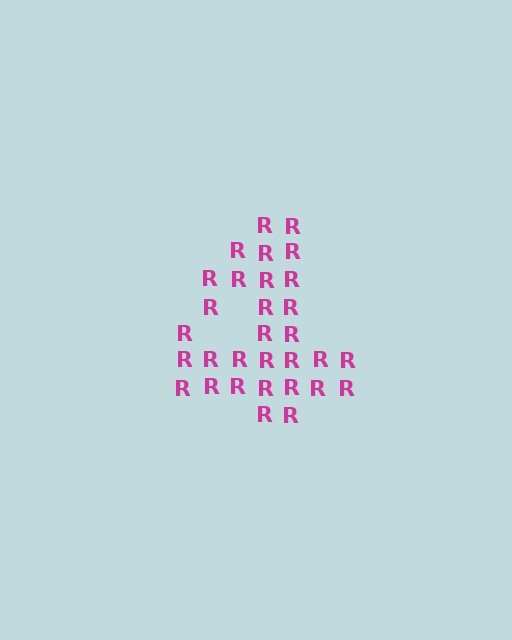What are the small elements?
The small elements are letter R's.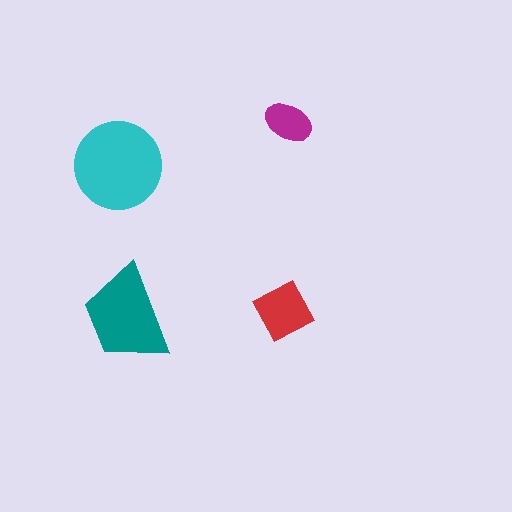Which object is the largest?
The cyan circle.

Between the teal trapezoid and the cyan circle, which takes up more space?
The cyan circle.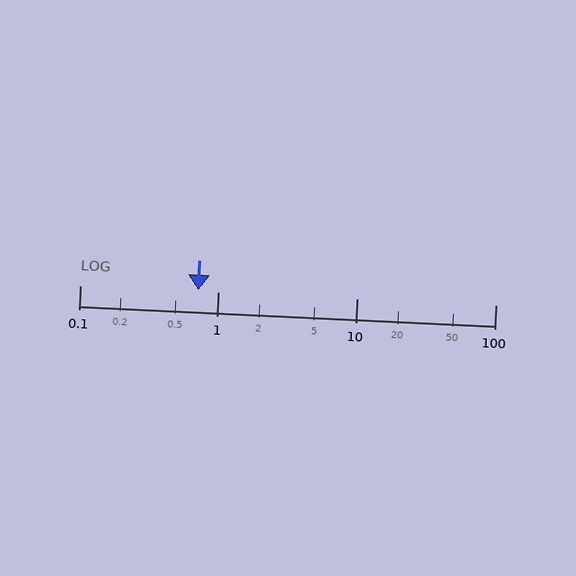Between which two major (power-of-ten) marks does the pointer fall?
The pointer is between 0.1 and 1.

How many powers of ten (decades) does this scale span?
The scale spans 3 decades, from 0.1 to 100.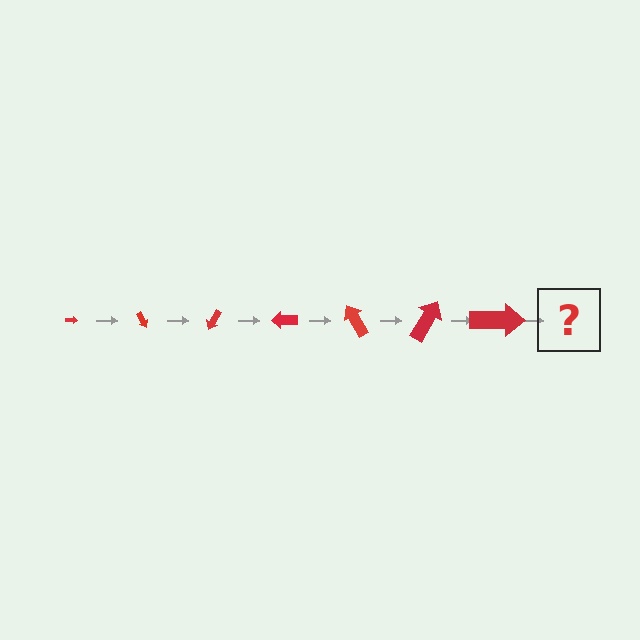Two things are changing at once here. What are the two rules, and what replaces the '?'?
The two rules are that the arrow grows larger each step and it rotates 60 degrees each step. The '?' should be an arrow, larger than the previous one and rotated 420 degrees from the start.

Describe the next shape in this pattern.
It should be an arrow, larger than the previous one and rotated 420 degrees from the start.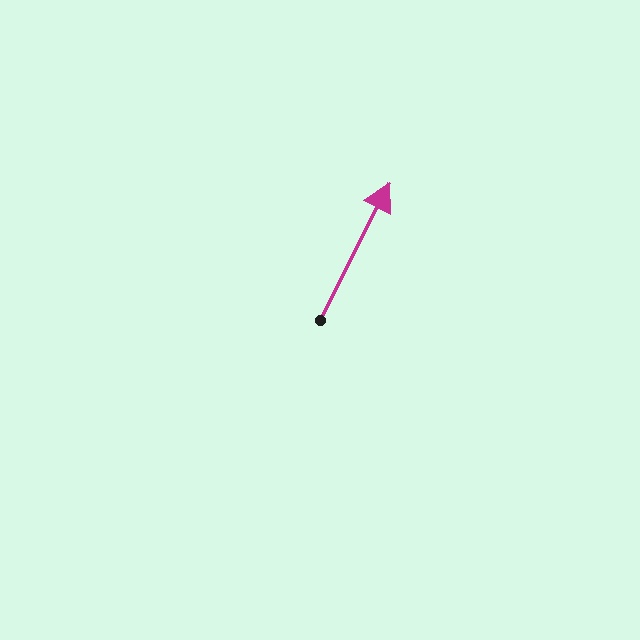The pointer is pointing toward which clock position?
Roughly 1 o'clock.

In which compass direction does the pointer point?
Northeast.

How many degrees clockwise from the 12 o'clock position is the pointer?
Approximately 27 degrees.